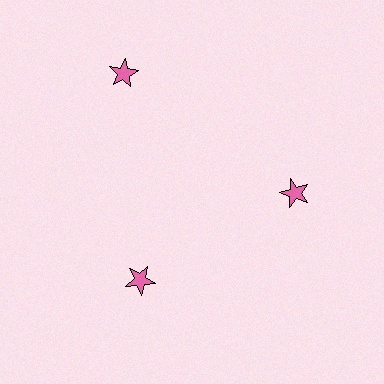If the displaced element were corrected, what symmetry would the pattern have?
It would have 3-fold rotational symmetry — the pattern would map onto itself every 120 degrees.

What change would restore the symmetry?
The symmetry would be restored by moving it inward, back onto the ring so that all 3 stars sit at equal angles and equal distance from the center.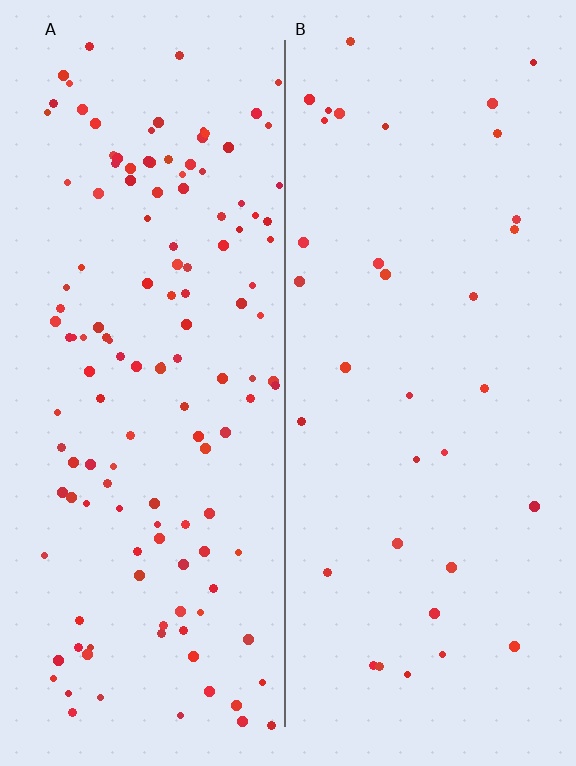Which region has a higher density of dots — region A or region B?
A (the left).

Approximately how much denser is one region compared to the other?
Approximately 3.9× — region A over region B.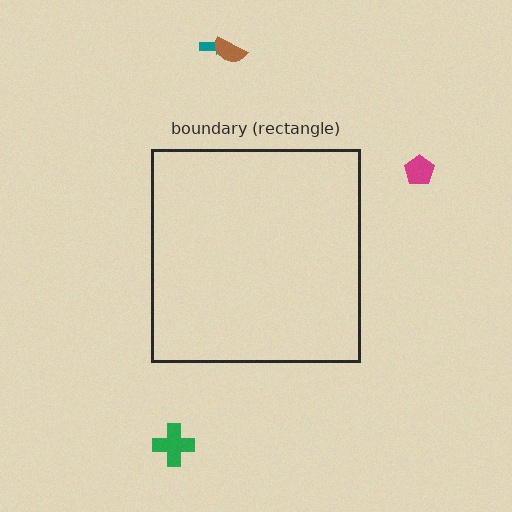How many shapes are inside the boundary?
0 inside, 4 outside.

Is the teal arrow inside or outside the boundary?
Outside.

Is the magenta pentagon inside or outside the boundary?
Outside.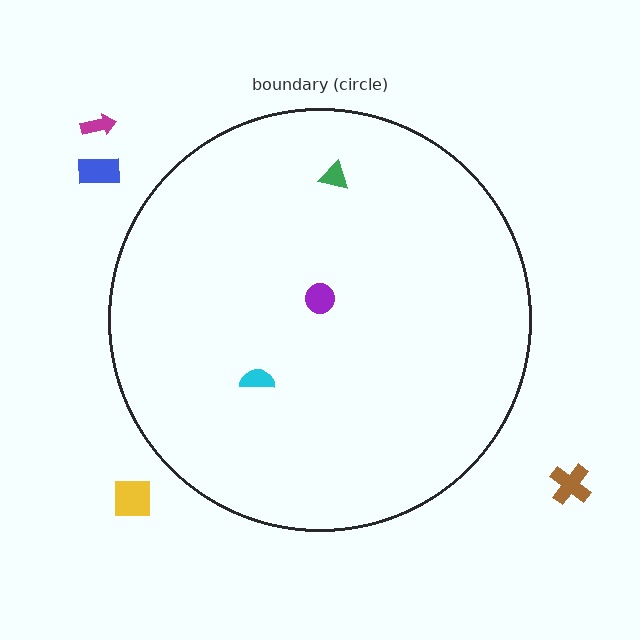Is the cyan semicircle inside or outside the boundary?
Inside.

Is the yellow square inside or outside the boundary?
Outside.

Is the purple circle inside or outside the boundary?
Inside.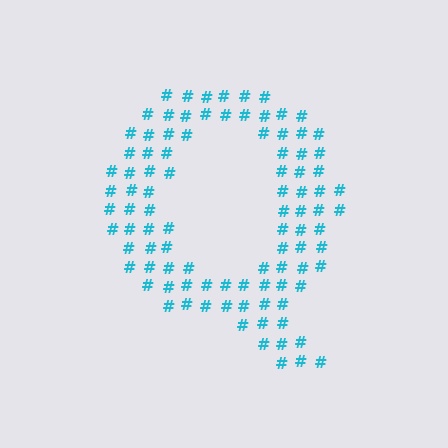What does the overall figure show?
The overall figure shows the letter Q.